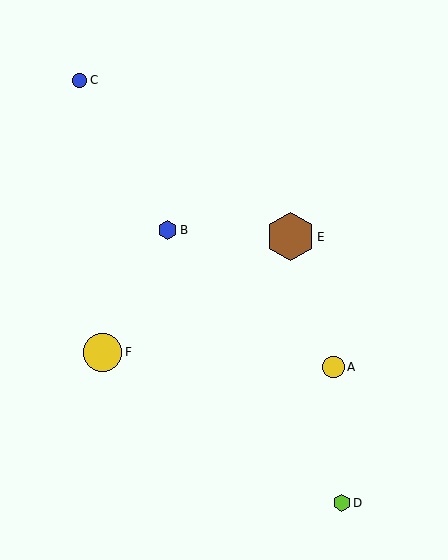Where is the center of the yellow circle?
The center of the yellow circle is at (333, 367).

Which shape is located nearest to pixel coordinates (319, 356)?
The yellow circle (labeled A) at (333, 367) is nearest to that location.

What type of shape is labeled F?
Shape F is a yellow circle.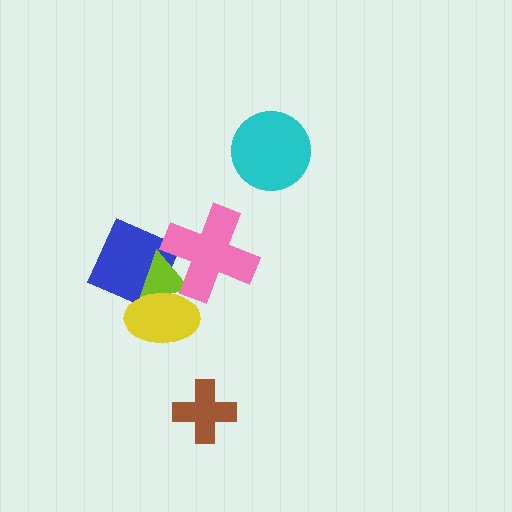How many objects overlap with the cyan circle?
0 objects overlap with the cyan circle.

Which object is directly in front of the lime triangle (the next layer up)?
The pink cross is directly in front of the lime triangle.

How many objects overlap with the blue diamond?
3 objects overlap with the blue diamond.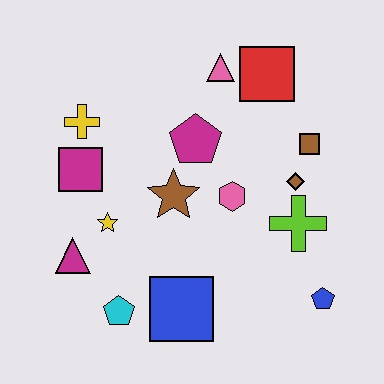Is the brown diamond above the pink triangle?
No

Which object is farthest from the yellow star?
The blue pentagon is farthest from the yellow star.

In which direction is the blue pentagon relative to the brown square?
The blue pentagon is below the brown square.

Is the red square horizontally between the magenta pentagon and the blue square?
No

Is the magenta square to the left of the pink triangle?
Yes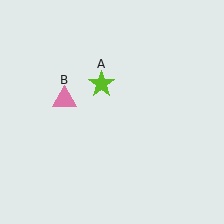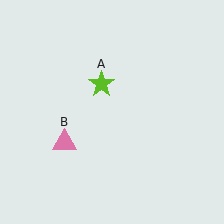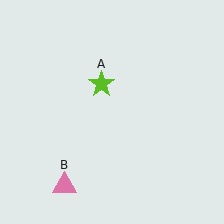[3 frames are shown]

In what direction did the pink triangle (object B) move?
The pink triangle (object B) moved down.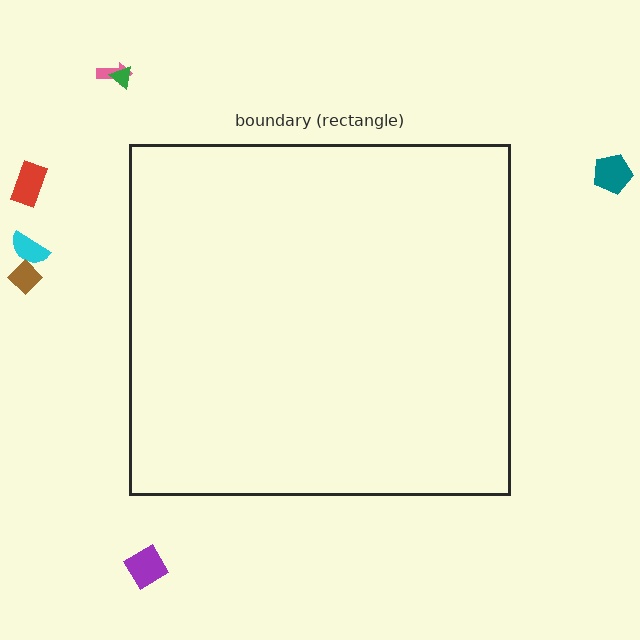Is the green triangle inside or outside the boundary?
Outside.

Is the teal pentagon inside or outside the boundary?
Outside.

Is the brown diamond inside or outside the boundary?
Outside.